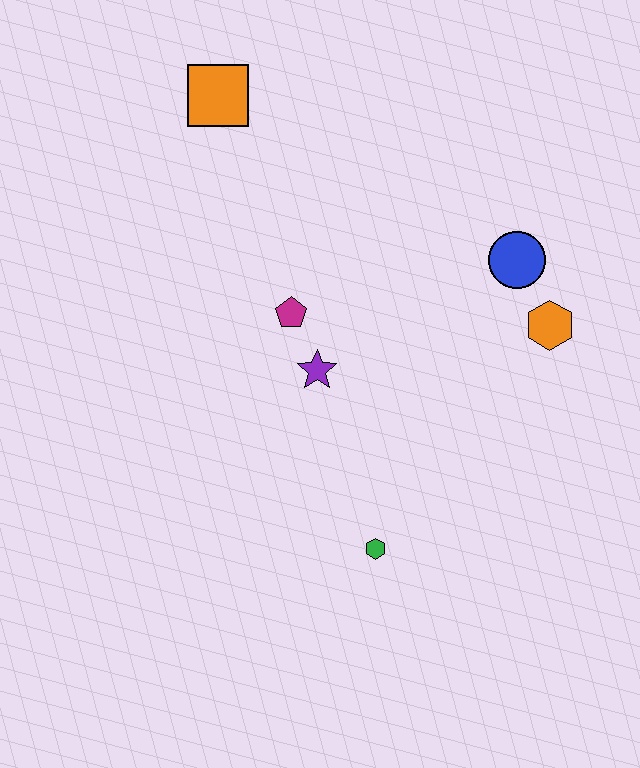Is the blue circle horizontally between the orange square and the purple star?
No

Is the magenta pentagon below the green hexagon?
No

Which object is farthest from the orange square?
The green hexagon is farthest from the orange square.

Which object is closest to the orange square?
The magenta pentagon is closest to the orange square.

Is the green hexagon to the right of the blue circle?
No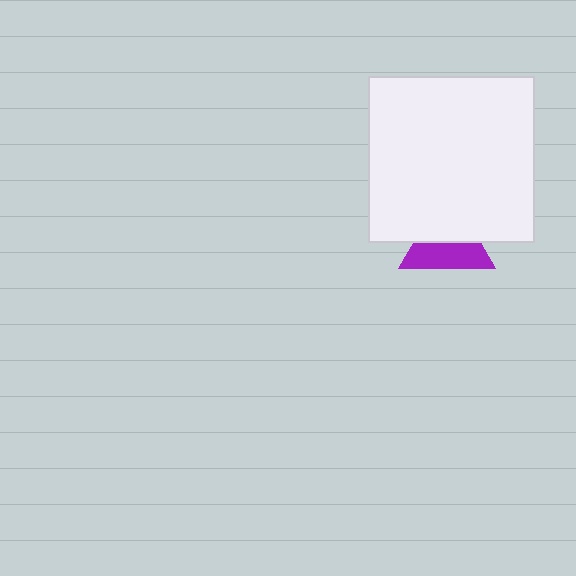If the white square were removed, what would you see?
You would see the complete purple triangle.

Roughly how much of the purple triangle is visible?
About half of it is visible (roughly 52%).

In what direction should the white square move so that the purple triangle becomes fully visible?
The white square should move up. That is the shortest direction to clear the overlap and leave the purple triangle fully visible.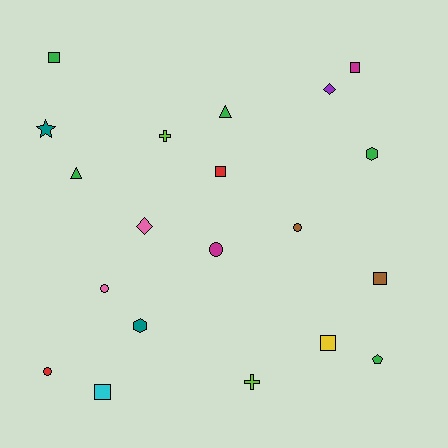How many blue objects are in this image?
There are no blue objects.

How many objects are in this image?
There are 20 objects.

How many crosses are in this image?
There are 2 crosses.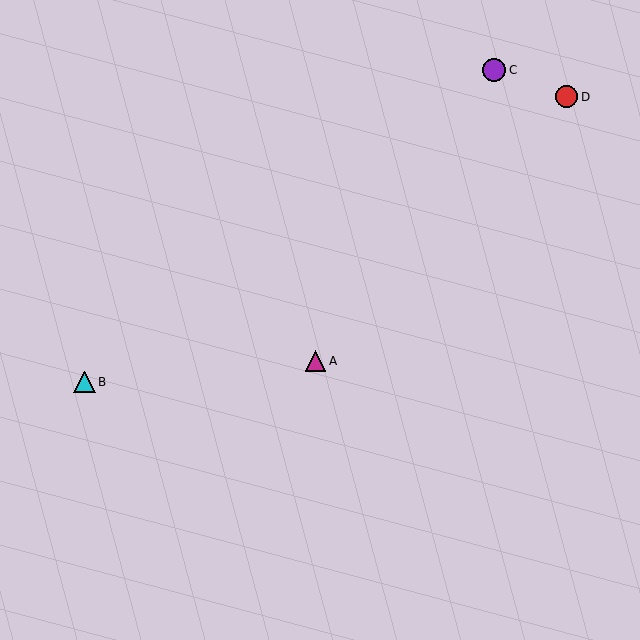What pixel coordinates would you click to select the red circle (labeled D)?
Click at (567, 97) to select the red circle D.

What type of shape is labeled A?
Shape A is a magenta triangle.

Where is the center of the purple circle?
The center of the purple circle is at (494, 70).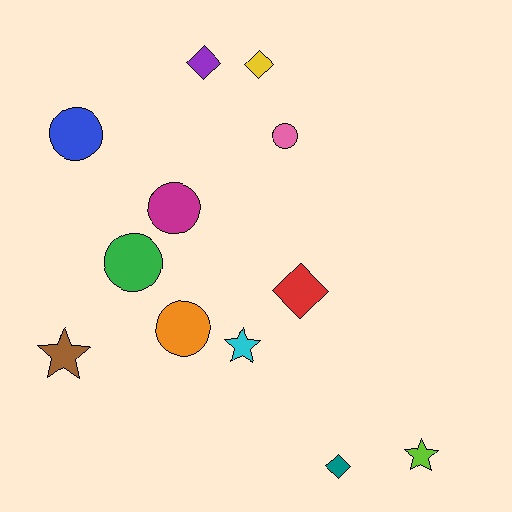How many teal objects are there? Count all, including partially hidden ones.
There is 1 teal object.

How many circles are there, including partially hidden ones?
There are 5 circles.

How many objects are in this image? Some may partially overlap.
There are 12 objects.